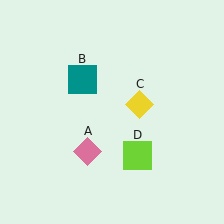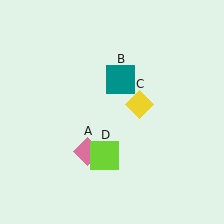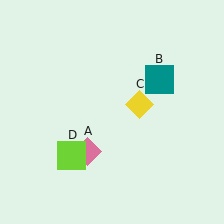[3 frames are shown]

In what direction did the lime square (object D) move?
The lime square (object D) moved left.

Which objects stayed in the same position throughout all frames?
Pink diamond (object A) and yellow diamond (object C) remained stationary.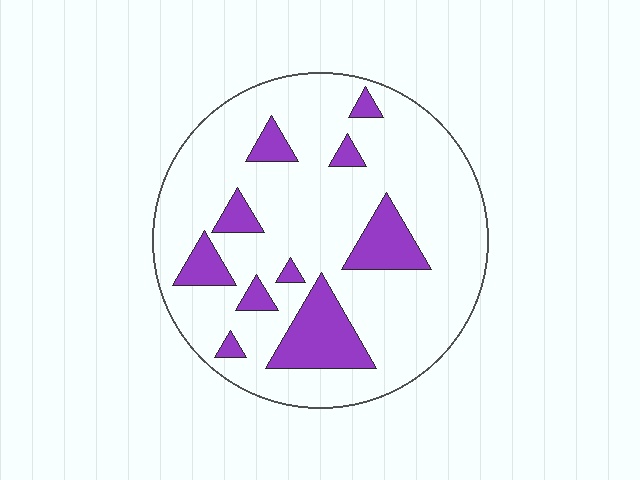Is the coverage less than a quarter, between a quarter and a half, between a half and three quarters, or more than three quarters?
Less than a quarter.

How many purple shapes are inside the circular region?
10.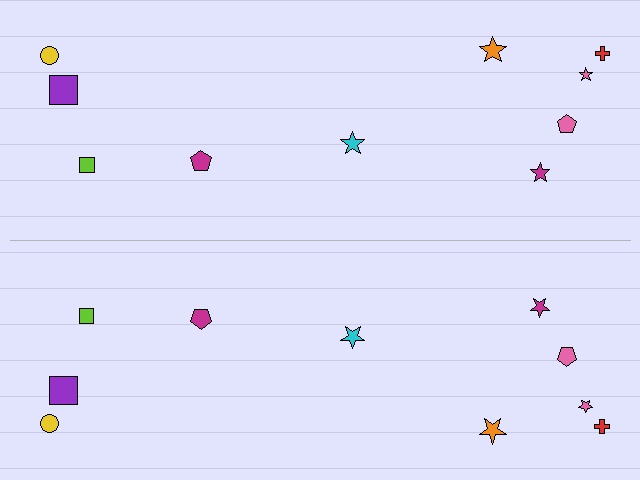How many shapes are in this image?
There are 20 shapes in this image.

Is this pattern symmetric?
Yes, this pattern has bilateral (reflection) symmetry.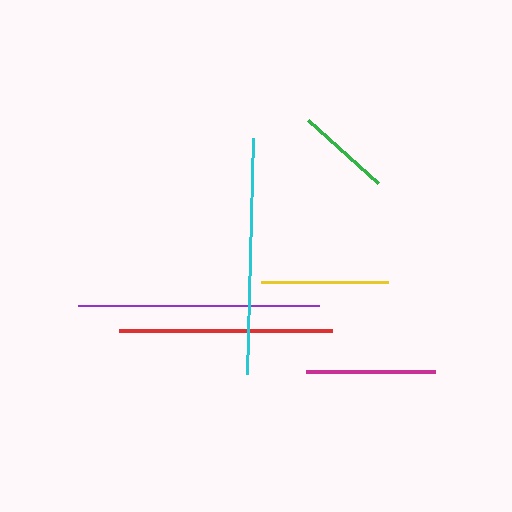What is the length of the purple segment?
The purple segment is approximately 242 pixels long.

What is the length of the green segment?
The green segment is approximately 94 pixels long.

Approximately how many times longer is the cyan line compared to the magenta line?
The cyan line is approximately 1.8 times the length of the magenta line.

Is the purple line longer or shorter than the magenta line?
The purple line is longer than the magenta line.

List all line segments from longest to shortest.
From longest to shortest: purple, cyan, red, magenta, yellow, green.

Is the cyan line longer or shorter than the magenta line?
The cyan line is longer than the magenta line.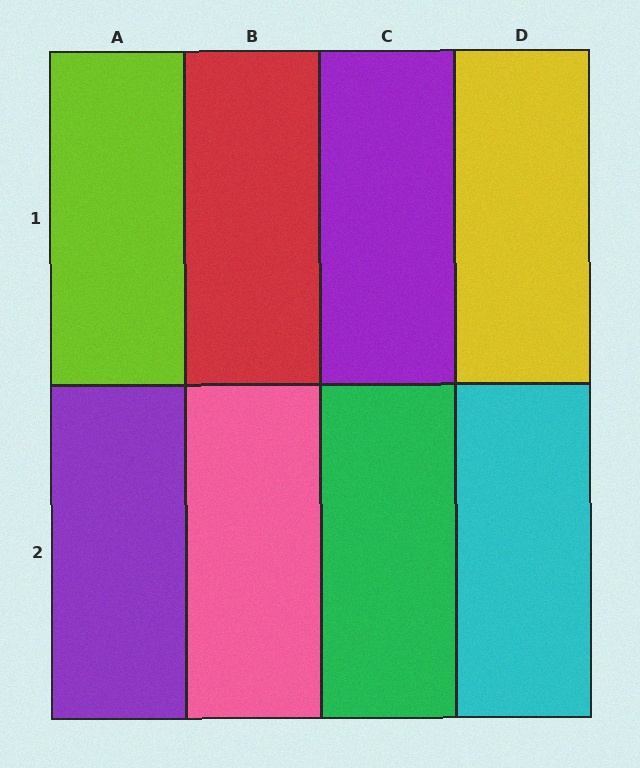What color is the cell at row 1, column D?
Yellow.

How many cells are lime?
1 cell is lime.